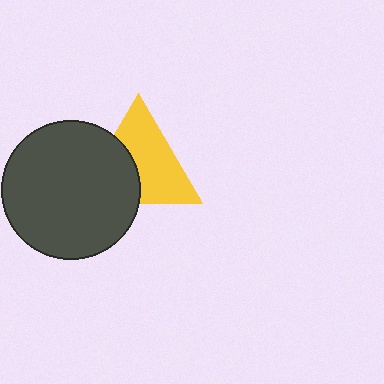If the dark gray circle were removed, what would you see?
You would see the complete yellow triangle.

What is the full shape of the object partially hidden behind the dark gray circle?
The partially hidden object is a yellow triangle.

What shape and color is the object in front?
The object in front is a dark gray circle.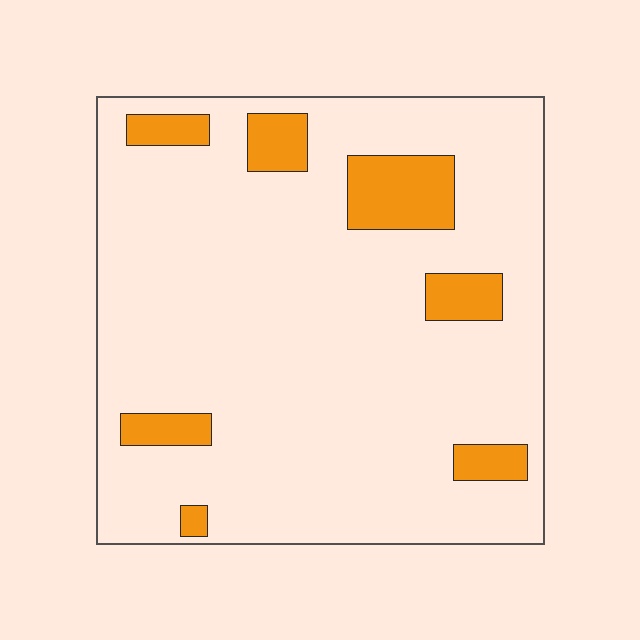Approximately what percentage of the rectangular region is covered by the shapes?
Approximately 10%.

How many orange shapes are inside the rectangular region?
7.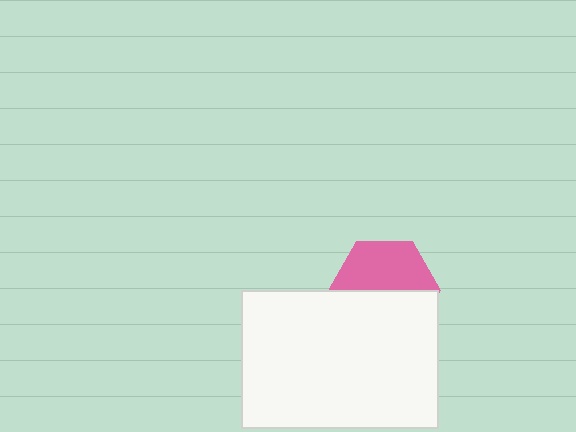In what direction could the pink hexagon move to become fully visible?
The pink hexagon could move up. That would shift it out from behind the white rectangle entirely.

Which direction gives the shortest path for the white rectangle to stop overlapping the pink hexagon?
Moving down gives the shortest separation.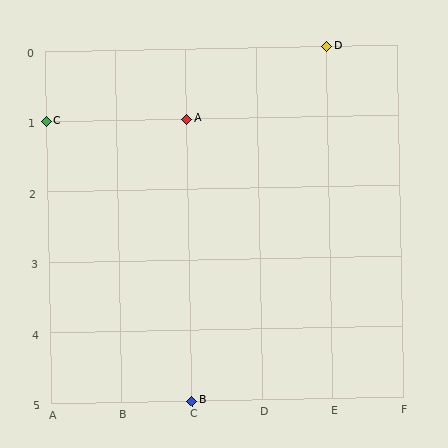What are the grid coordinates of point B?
Point B is at grid coordinates (C, 5).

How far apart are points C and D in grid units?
Points C and D are 4 columns and 1 row apart (about 4.1 grid units diagonally).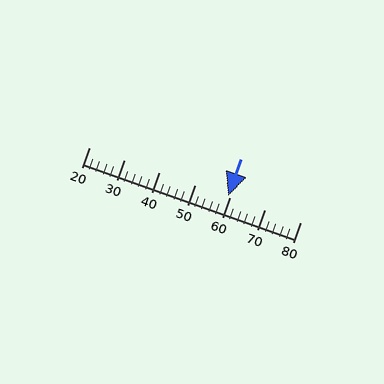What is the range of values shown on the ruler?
The ruler shows values from 20 to 80.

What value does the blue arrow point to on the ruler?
The blue arrow points to approximately 59.